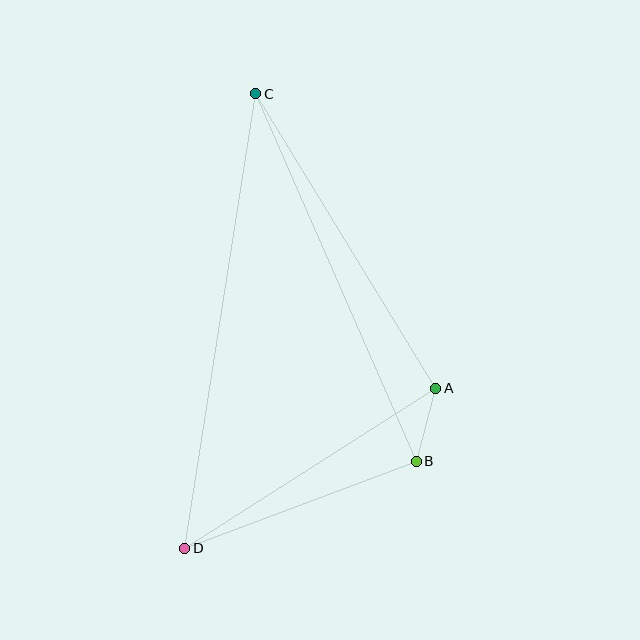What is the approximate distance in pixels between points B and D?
The distance between B and D is approximately 247 pixels.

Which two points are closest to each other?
Points A and B are closest to each other.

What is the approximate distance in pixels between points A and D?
The distance between A and D is approximately 298 pixels.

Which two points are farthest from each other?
Points C and D are farthest from each other.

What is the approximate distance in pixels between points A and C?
The distance between A and C is approximately 345 pixels.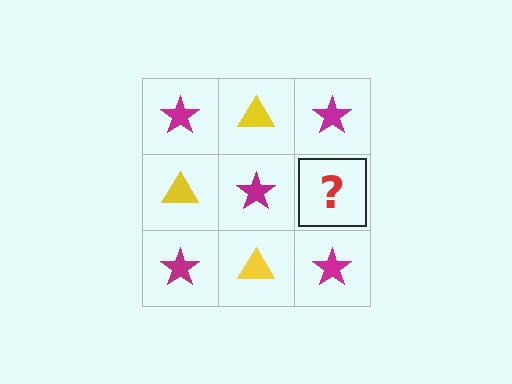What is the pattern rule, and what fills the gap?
The rule is that it alternates magenta star and yellow triangle in a checkerboard pattern. The gap should be filled with a yellow triangle.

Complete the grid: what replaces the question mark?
The question mark should be replaced with a yellow triangle.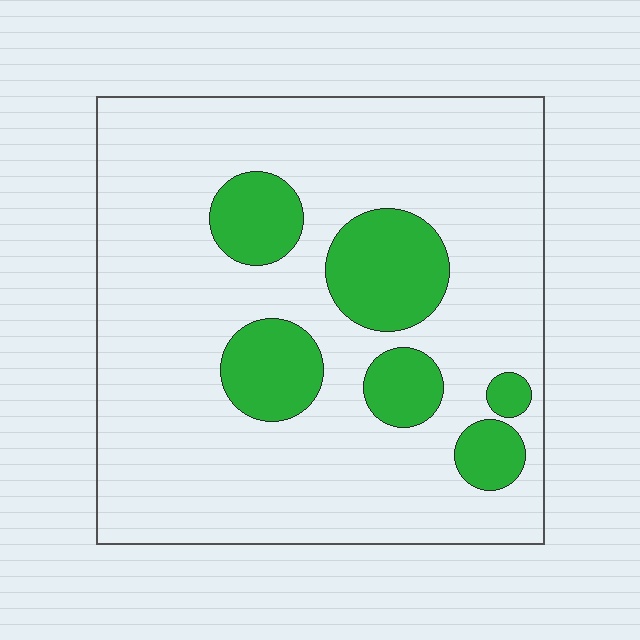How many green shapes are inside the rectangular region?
6.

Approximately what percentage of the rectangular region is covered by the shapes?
Approximately 20%.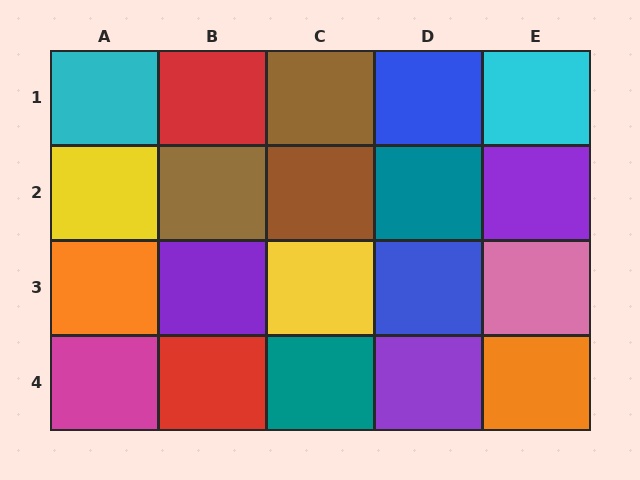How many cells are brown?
3 cells are brown.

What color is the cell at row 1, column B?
Red.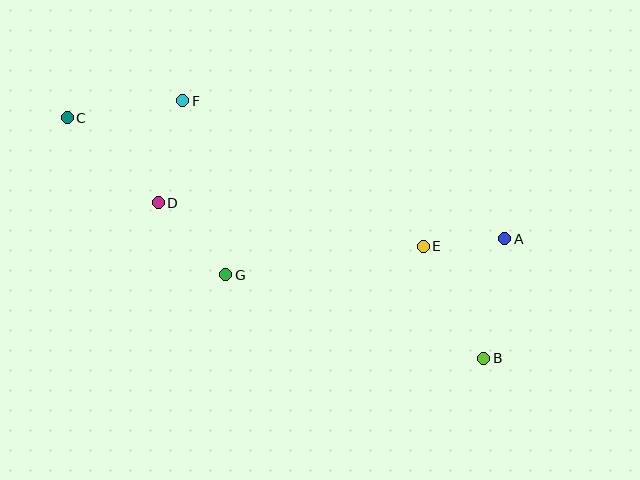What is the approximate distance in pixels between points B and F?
The distance between B and F is approximately 396 pixels.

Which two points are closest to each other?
Points A and E are closest to each other.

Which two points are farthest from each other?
Points B and C are farthest from each other.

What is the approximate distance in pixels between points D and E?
The distance between D and E is approximately 269 pixels.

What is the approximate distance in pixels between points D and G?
The distance between D and G is approximately 99 pixels.